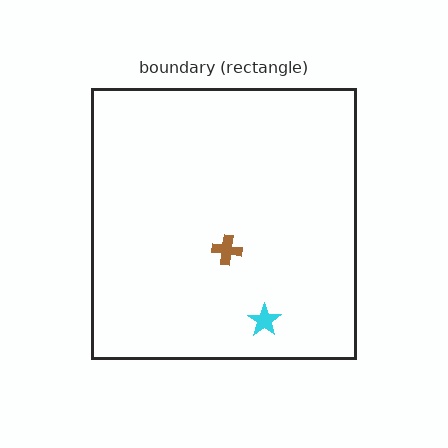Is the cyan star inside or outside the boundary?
Inside.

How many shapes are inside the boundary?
2 inside, 0 outside.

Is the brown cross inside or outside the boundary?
Inside.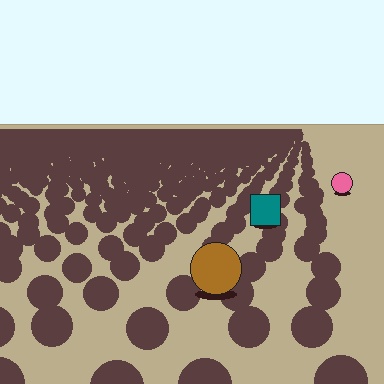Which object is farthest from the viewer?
The pink circle is farthest from the viewer. It appears smaller and the ground texture around it is denser.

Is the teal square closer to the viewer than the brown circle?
No. The brown circle is closer — you can tell from the texture gradient: the ground texture is coarser near it.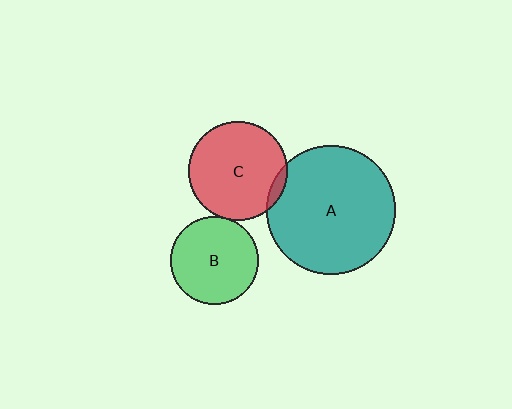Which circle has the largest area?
Circle A (teal).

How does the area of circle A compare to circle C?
Approximately 1.7 times.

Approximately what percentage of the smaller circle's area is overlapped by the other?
Approximately 5%.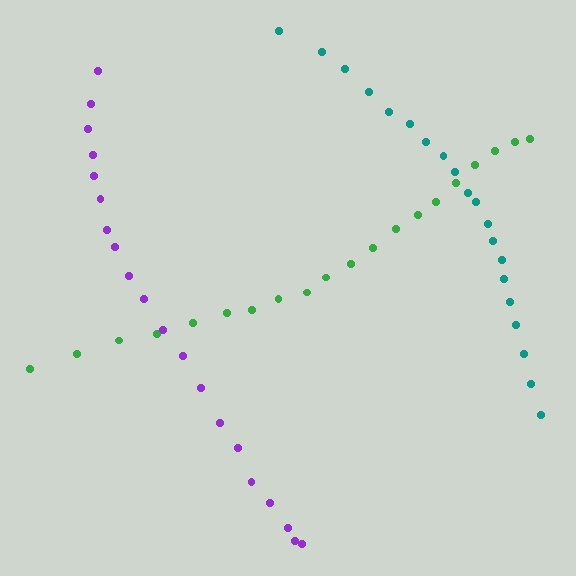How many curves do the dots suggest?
There are 3 distinct paths.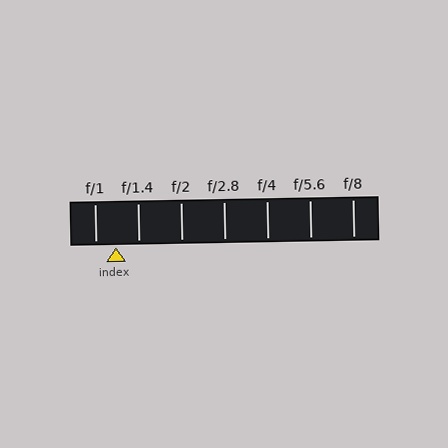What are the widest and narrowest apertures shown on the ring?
The widest aperture shown is f/1 and the narrowest is f/8.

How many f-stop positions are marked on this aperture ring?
There are 7 f-stop positions marked.